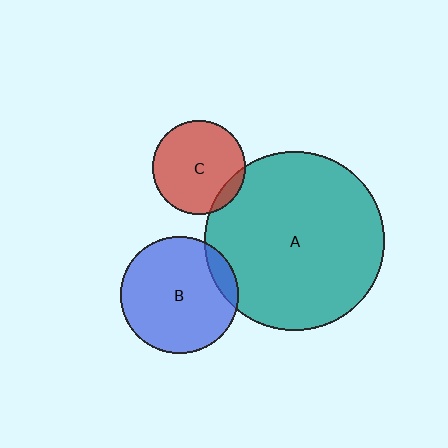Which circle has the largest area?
Circle A (teal).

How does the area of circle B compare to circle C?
Approximately 1.6 times.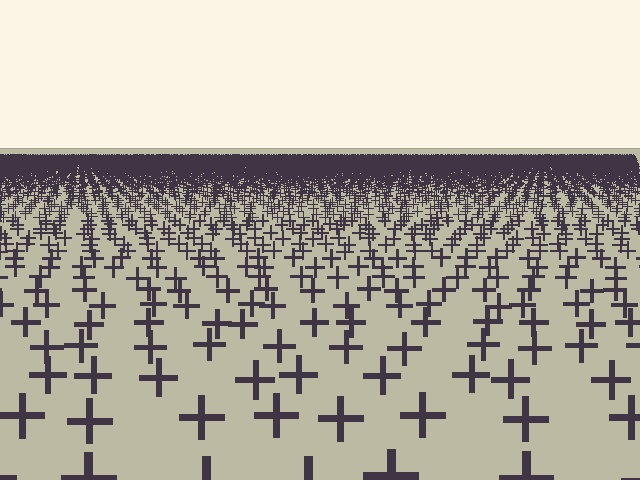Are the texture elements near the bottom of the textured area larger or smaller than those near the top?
Larger. Near the bottom, elements are closer to the viewer and appear at a bigger on-screen size.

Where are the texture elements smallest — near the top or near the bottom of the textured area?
Near the top.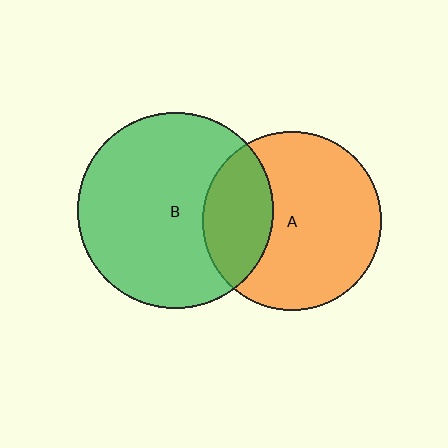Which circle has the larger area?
Circle B (green).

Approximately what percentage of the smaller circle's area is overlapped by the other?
Approximately 30%.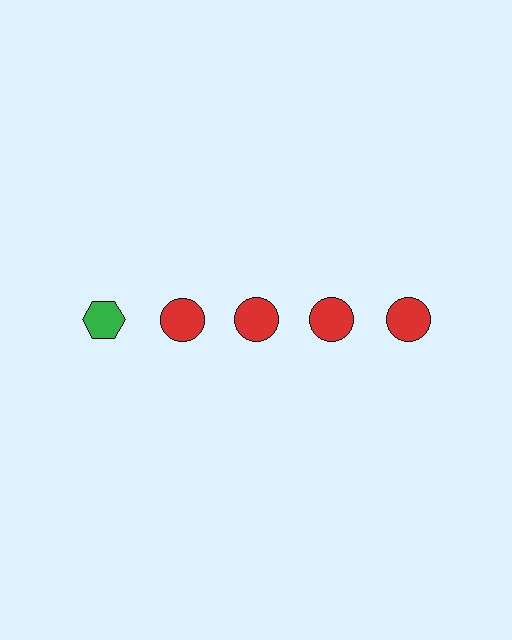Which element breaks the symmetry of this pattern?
The green hexagon in the top row, leftmost column breaks the symmetry. All other shapes are red circles.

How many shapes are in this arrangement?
There are 5 shapes arranged in a grid pattern.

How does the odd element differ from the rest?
It differs in both color (green instead of red) and shape (hexagon instead of circle).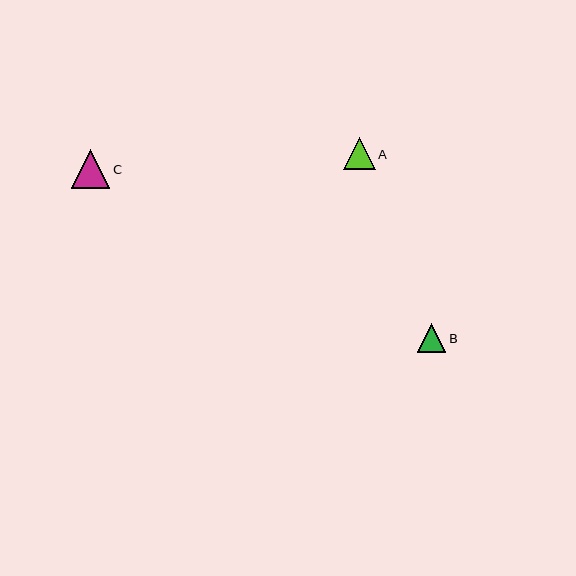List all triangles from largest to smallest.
From largest to smallest: C, A, B.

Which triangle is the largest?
Triangle C is the largest with a size of approximately 38 pixels.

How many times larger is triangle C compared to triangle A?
Triangle C is approximately 1.2 times the size of triangle A.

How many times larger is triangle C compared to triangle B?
Triangle C is approximately 1.4 times the size of triangle B.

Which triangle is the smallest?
Triangle B is the smallest with a size of approximately 28 pixels.